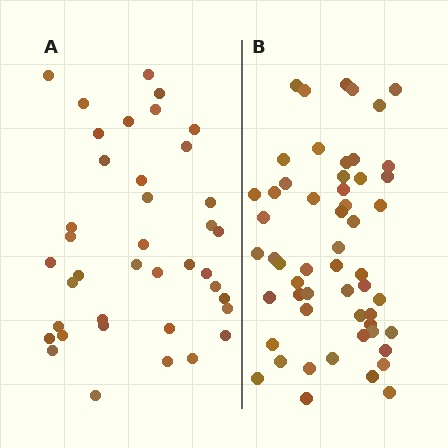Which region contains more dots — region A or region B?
Region B (the right region) has more dots.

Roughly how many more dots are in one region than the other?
Region B has approximately 15 more dots than region A.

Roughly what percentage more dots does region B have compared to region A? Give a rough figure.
About 40% more.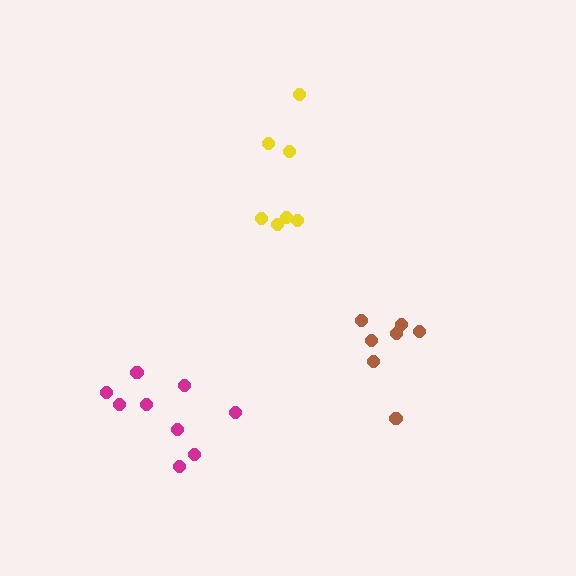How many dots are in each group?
Group 1: 9 dots, Group 2: 7 dots, Group 3: 7 dots (23 total).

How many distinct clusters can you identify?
There are 3 distinct clusters.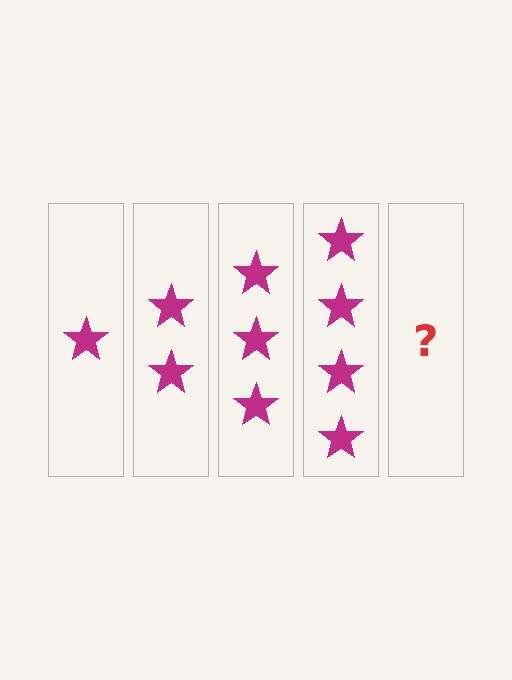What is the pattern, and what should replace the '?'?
The pattern is that each step adds one more star. The '?' should be 5 stars.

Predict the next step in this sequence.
The next step is 5 stars.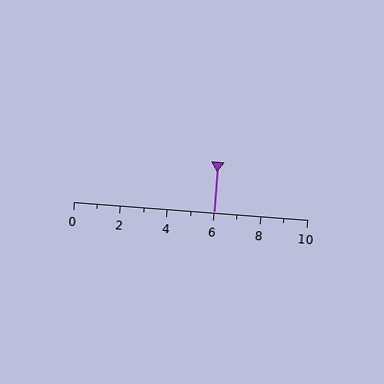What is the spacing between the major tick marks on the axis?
The major ticks are spaced 2 apart.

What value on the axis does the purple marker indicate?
The marker indicates approximately 6.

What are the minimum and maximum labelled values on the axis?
The axis runs from 0 to 10.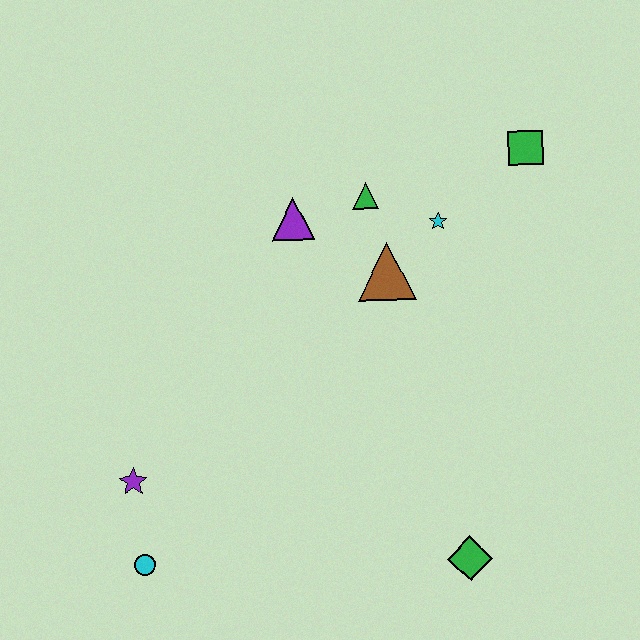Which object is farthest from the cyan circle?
The green square is farthest from the cyan circle.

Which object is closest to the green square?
The cyan star is closest to the green square.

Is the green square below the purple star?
No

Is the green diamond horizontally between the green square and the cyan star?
Yes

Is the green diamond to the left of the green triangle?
No